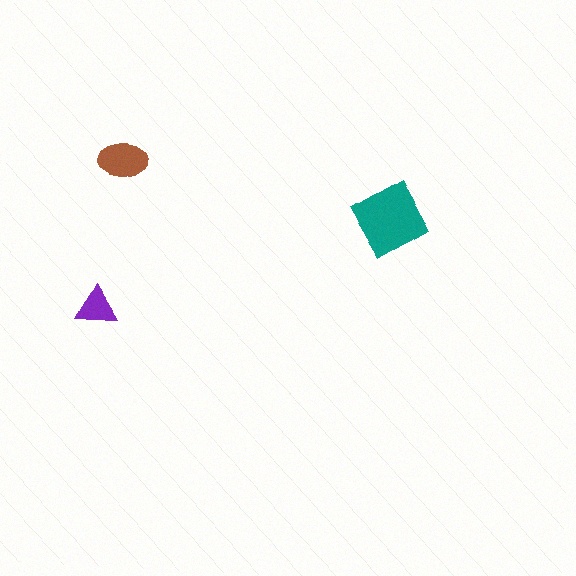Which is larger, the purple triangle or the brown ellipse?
The brown ellipse.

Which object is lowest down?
The purple triangle is bottommost.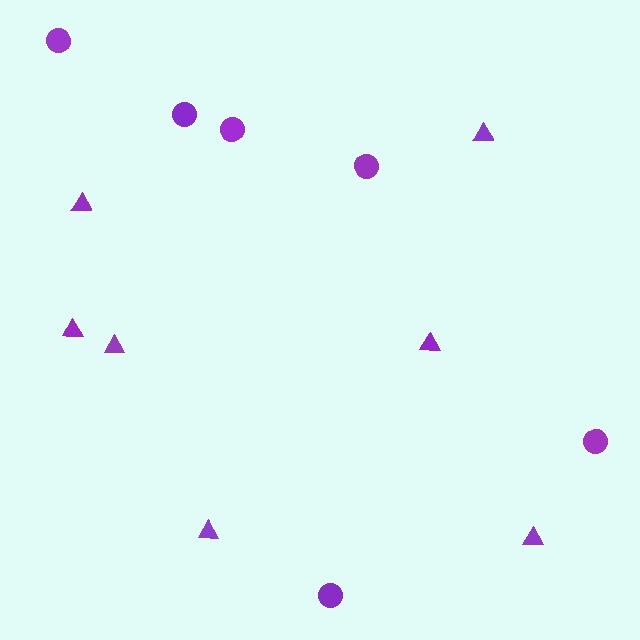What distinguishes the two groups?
There are 2 groups: one group of circles (6) and one group of triangles (7).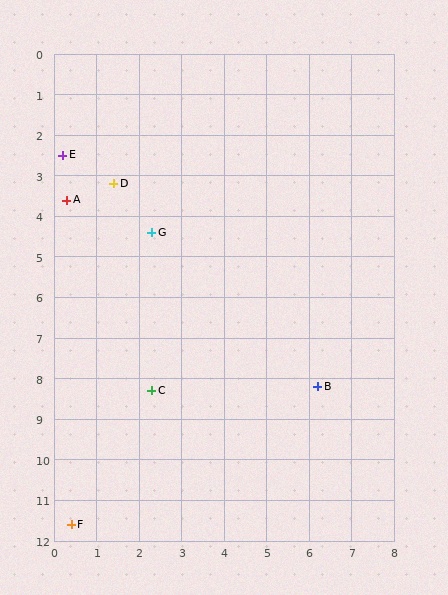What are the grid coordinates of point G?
Point G is at approximately (2.3, 4.4).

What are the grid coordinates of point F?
Point F is at approximately (0.4, 11.6).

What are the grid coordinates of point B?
Point B is at approximately (6.2, 8.2).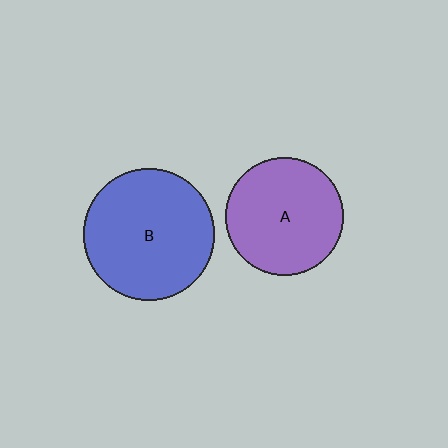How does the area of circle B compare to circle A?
Approximately 1.2 times.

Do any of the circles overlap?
No, none of the circles overlap.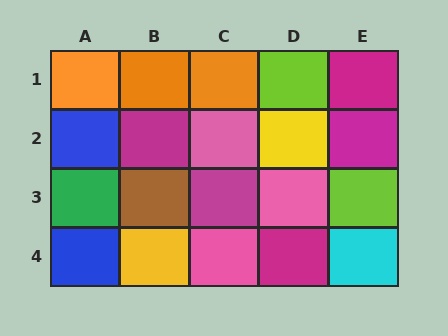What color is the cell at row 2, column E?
Magenta.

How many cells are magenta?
5 cells are magenta.